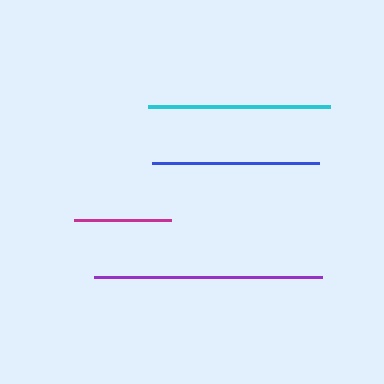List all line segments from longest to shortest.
From longest to shortest: purple, cyan, blue, magenta.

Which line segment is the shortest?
The magenta line is the shortest at approximately 97 pixels.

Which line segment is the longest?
The purple line is the longest at approximately 228 pixels.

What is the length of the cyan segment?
The cyan segment is approximately 182 pixels long.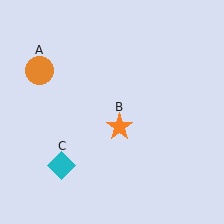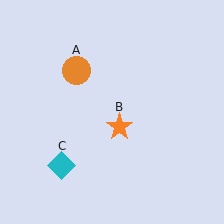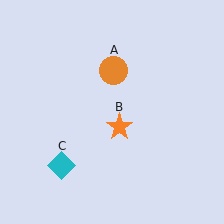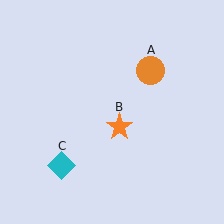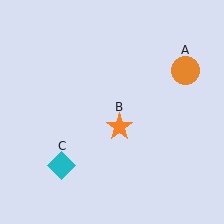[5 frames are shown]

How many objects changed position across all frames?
1 object changed position: orange circle (object A).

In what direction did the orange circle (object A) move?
The orange circle (object A) moved right.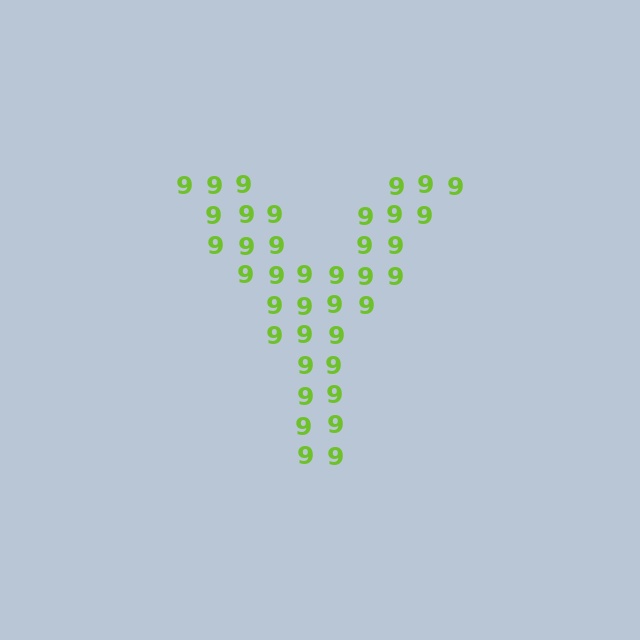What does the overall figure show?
The overall figure shows the letter Y.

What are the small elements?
The small elements are digit 9's.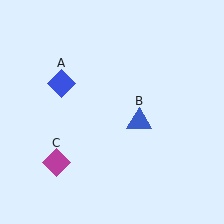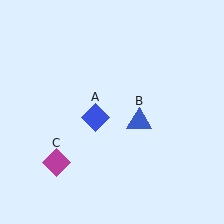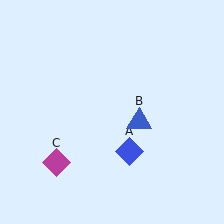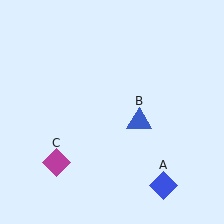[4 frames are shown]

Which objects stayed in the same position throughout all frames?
Blue triangle (object B) and magenta diamond (object C) remained stationary.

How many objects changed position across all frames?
1 object changed position: blue diamond (object A).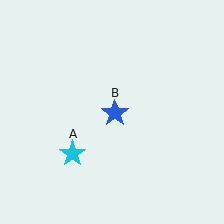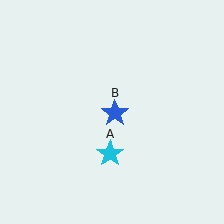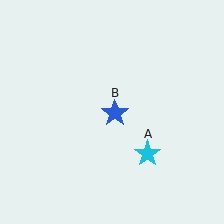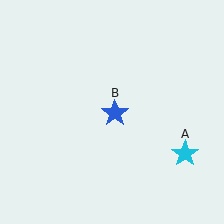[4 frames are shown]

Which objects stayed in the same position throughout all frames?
Blue star (object B) remained stationary.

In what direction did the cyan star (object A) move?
The cyan star (object A) moved right.